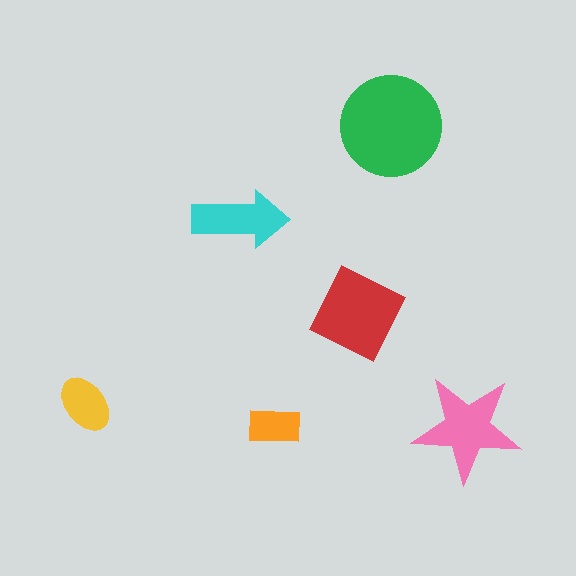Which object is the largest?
The green circle.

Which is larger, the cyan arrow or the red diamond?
The red diamond.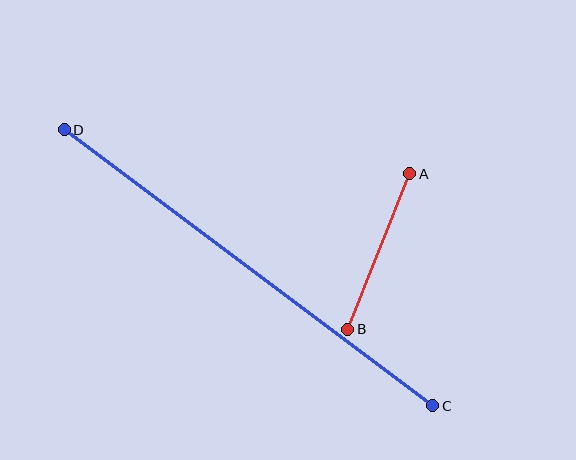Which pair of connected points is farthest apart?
Points C and D are farthest apart.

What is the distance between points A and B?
The distance is approximately 167 pixels.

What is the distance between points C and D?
The distance is approximately 460 pixels.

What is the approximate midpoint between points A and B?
The midpoint is at approximately (379, 251) pixels.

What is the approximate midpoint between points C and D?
The midpoint is at approximately (248, 268) pixels.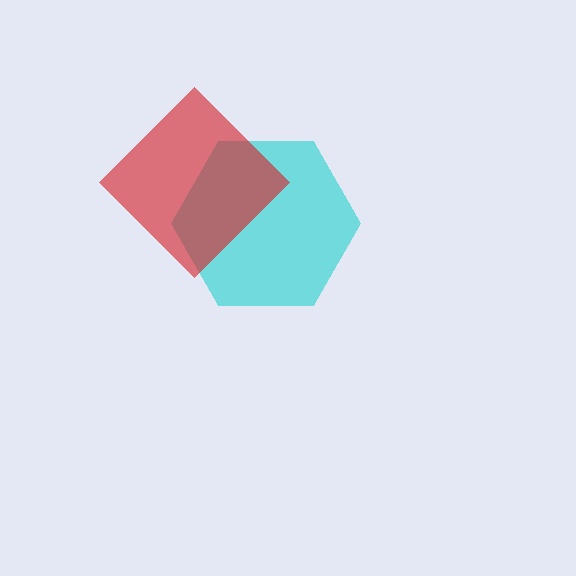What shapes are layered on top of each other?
The layered shapes are: a cyan hexagon, a red diamond.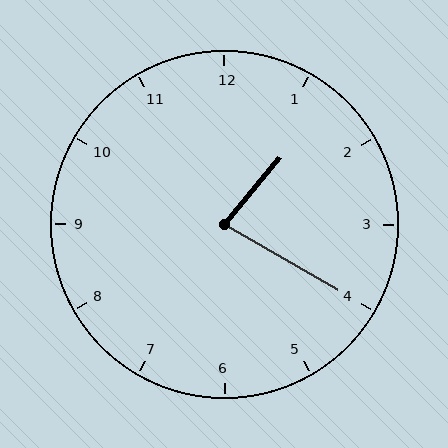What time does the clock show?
1:20.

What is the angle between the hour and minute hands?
Approximately 80 degrees.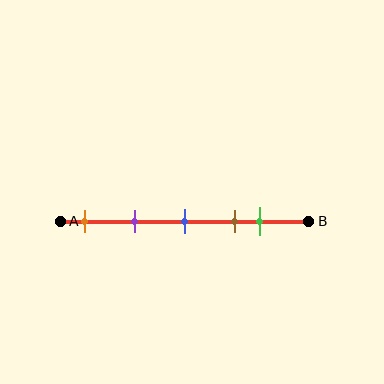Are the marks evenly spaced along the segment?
No, the marks are not evenly spaced.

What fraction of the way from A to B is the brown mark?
The brown mark is approximately 70% (0.7) of the way from A to B.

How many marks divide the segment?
There are 5 marks dividing the segment.